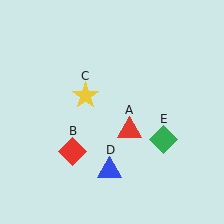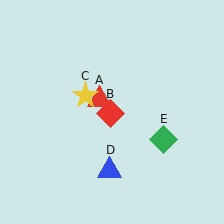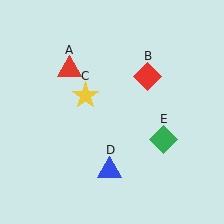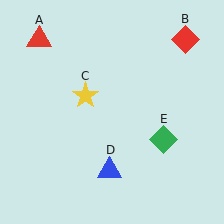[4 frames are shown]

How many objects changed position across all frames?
2 objects changed position: red triangle (object A), red diamond (object B).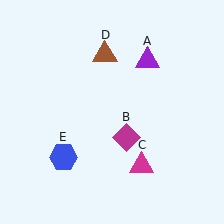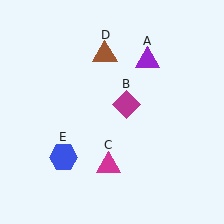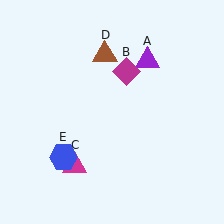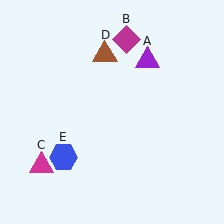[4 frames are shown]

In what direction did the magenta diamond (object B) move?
The magenta diamond (object B) moved up.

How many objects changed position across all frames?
2 objects changed position: magenta diamond (object B), magenta triangle (object C).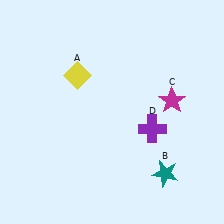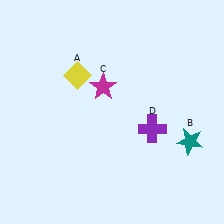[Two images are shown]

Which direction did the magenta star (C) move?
The magenta star (C) moved left.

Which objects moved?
The objects that moved are: the teal star (B), the magenta star (C).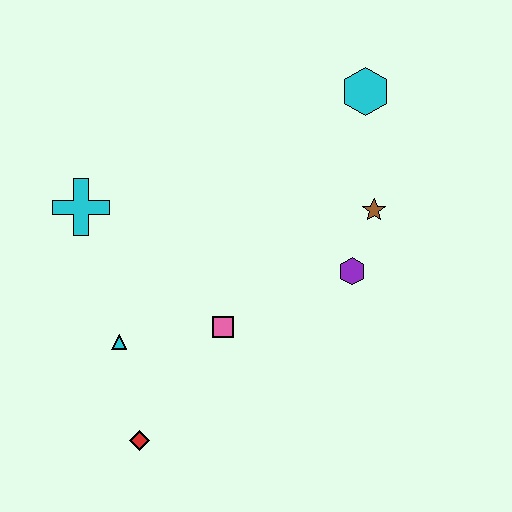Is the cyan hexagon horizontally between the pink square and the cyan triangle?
No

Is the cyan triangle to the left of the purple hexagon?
Yes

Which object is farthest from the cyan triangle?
The cyan hexagon is farthest from the cyan triangle.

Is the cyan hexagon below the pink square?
No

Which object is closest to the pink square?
The cyan triangle is closest to the pink square.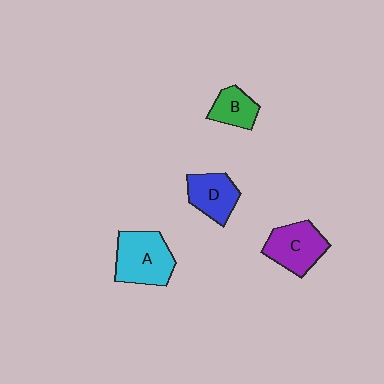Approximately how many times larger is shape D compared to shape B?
Approximately 1.3 times.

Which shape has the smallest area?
Shape B (green).